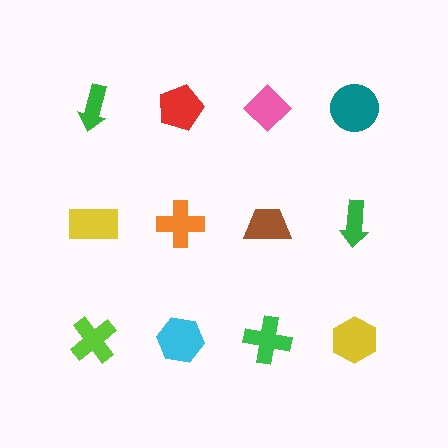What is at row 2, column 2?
An orange cross.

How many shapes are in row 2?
4 shapes.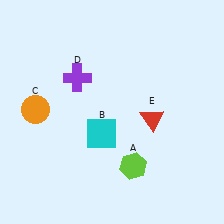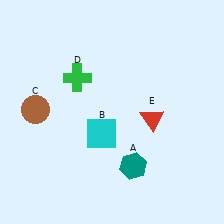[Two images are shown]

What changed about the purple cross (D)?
In Image 1, D is purple. In Image 2, it changed to green.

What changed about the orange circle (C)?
In Image 1, C is orange. In Image 2, it changed to brown.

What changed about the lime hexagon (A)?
In Image 1, A is lime. In Image 2, it changed to teal.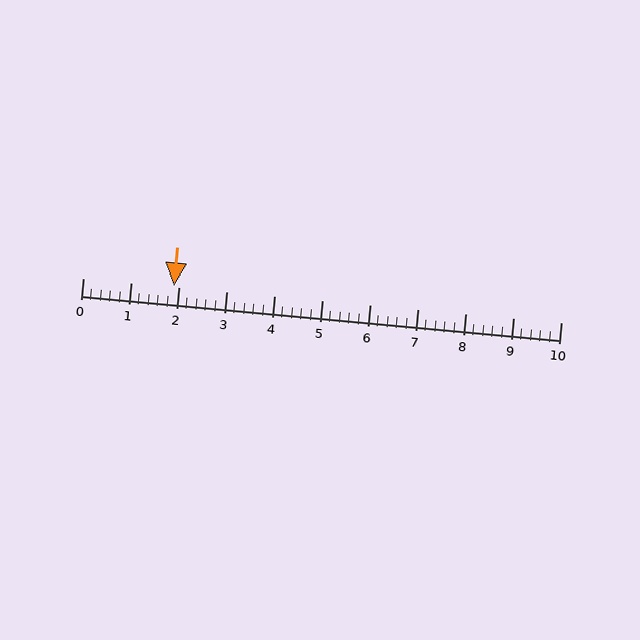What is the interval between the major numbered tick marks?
The major tick marks are spaced 1 units apart.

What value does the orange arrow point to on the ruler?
The orange arrow points to approximately 1.9.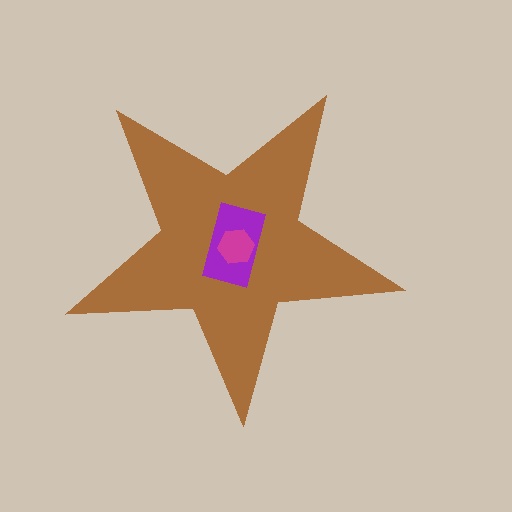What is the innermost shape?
The magenta hexagon.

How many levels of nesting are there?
3.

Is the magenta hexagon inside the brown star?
Yes.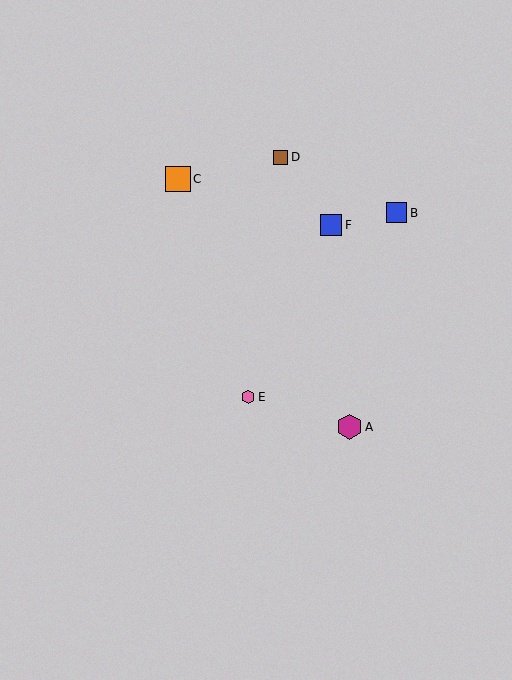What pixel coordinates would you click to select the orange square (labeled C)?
Click at (178, 179) to select the orange square C.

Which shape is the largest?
The magenta hexagon (labeled A) is the largest.